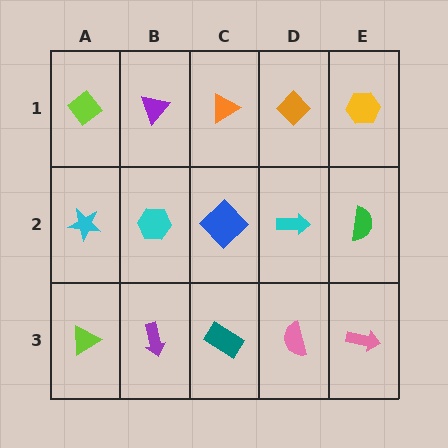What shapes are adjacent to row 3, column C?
A blue diamond (row 2, column C), a purple arrow (row 3, column B), a pink semicircle (row 3, column D).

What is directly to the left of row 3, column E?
A pink semicircle.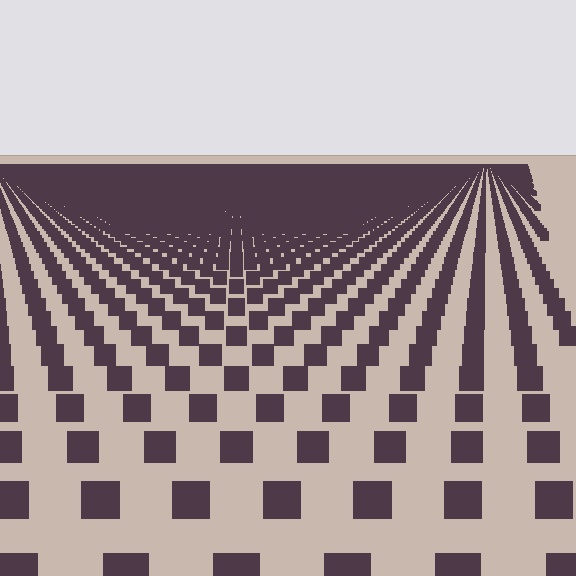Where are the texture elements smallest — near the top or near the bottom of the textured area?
Near the top.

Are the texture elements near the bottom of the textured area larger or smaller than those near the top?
Larger. Near the bottom, elements are closer to the viewer and appear at a bigger on-screen size.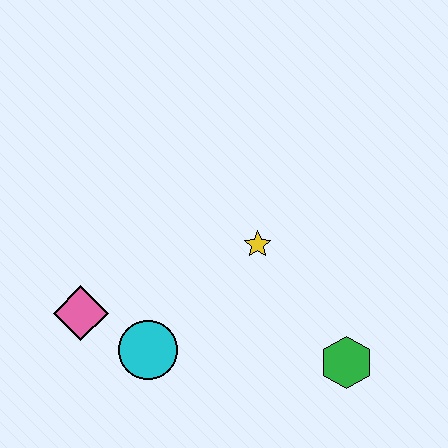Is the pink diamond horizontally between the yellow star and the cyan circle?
No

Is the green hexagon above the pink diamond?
No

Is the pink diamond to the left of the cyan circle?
Yes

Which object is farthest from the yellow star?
The pink diamond is farthest from the yellow star.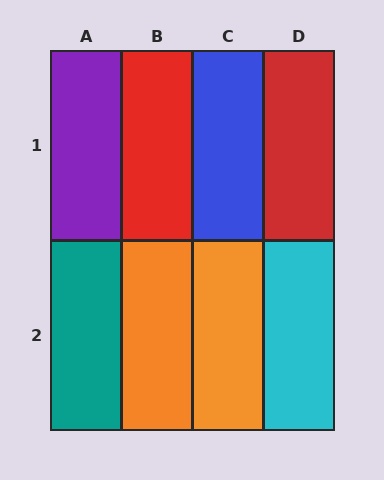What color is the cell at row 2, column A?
Teal.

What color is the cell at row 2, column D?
Cyan.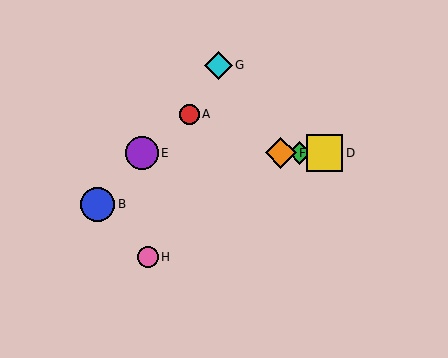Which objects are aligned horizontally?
Objects C, D, E, F are aligned horizontally.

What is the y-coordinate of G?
Object G is at y≈65.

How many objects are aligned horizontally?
4 objects (C, D, E, F) are aligned horizontally.